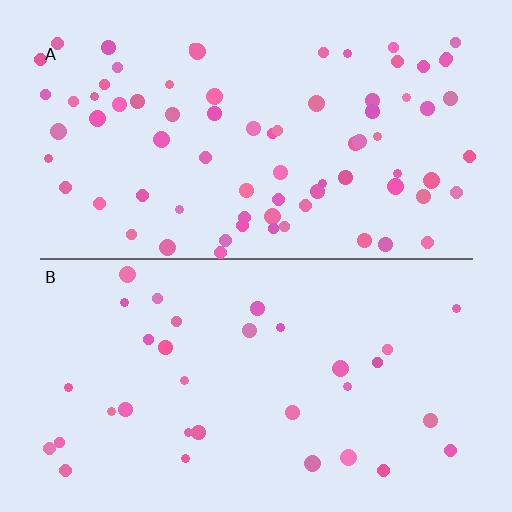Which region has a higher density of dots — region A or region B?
A (the top).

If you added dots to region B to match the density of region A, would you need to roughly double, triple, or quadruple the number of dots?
Approximately double.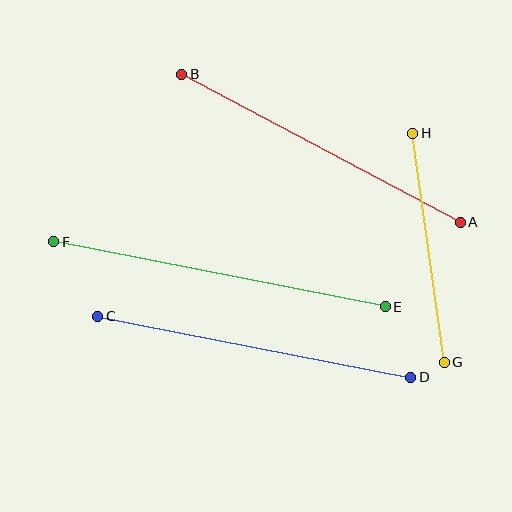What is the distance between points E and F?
The distance is approximately 338 pixels.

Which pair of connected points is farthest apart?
Points E and F are farthest apart.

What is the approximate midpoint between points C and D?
The midpoint is at approximately (254, 347) pixels.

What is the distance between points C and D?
The distance is approximately 319 pixels.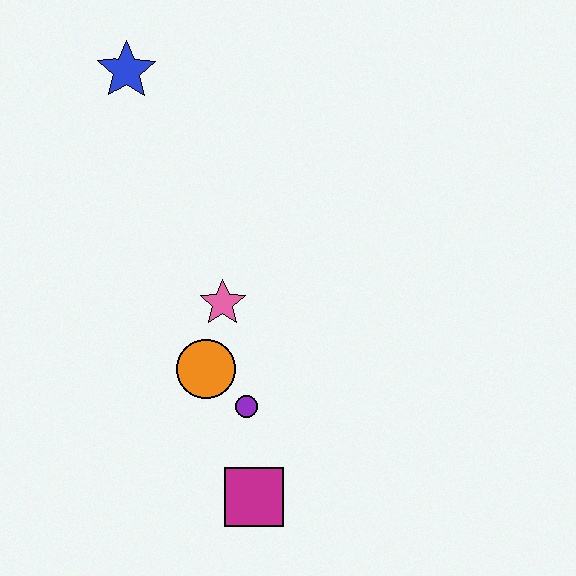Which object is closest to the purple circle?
The orange circle is closest to the purple circle.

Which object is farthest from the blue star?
The magenta square is farthest from the blue star.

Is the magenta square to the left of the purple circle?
No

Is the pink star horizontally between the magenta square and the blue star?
Yes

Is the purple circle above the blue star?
No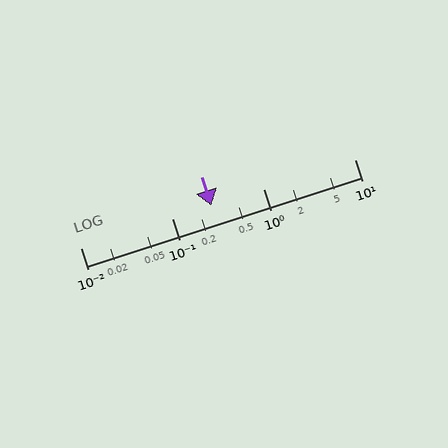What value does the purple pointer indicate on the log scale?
The pointer indicates approximately 0.27.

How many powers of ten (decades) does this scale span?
The scale spans 3 decades, from 0.01 to 10.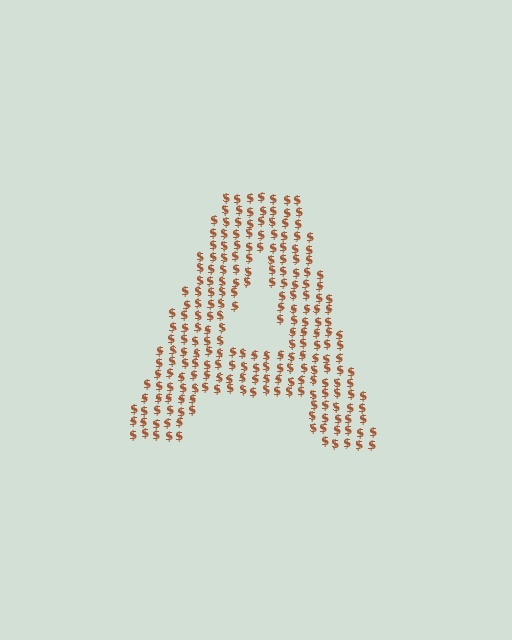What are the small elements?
The small elements are dollar signs.